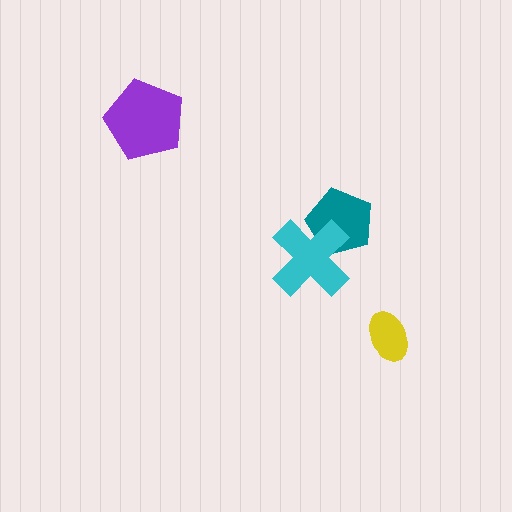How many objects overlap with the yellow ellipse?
0 objects overlap with the yellow ellipse.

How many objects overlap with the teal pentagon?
1 object overlaps with the teal pentagon.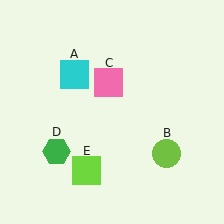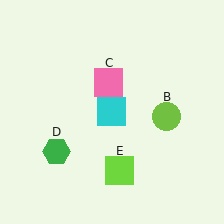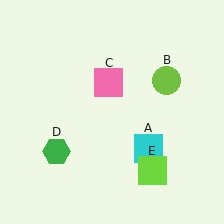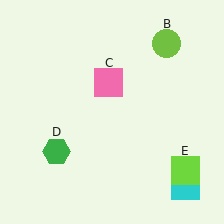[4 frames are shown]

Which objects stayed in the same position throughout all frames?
Pink square (object C) and green hexagon (object D) remained stationary.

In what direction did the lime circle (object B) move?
The lime circle (object B) moved up.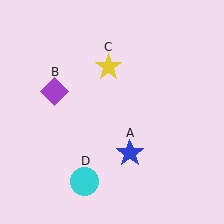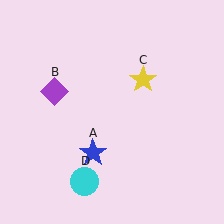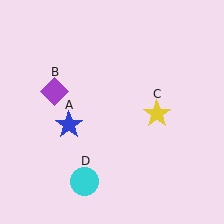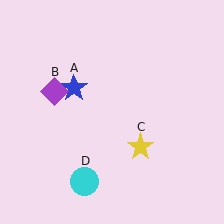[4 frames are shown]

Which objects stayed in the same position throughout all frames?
Purple diamond (object B) and cyan circle (object D) remained stationary.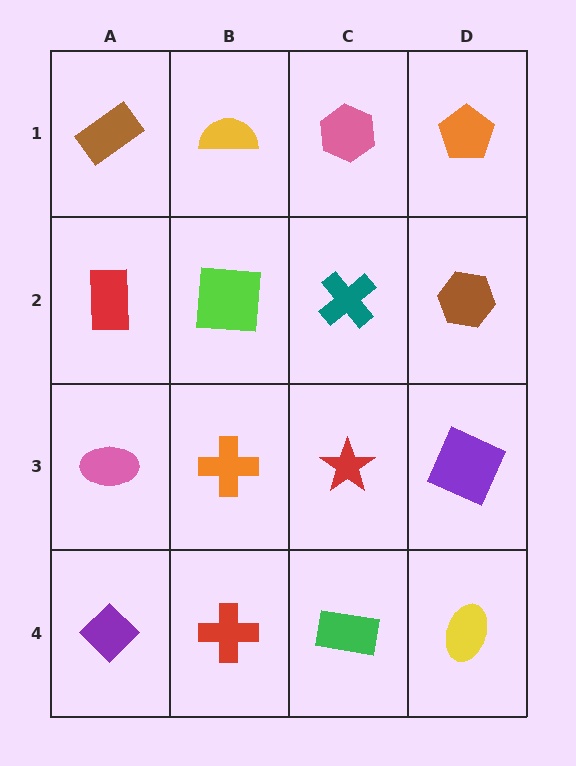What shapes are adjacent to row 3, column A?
A red rectangle (row 2, column A), a purple diamond (row 4, column A), an orange cross (row 3, column B).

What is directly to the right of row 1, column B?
A pink hexagon.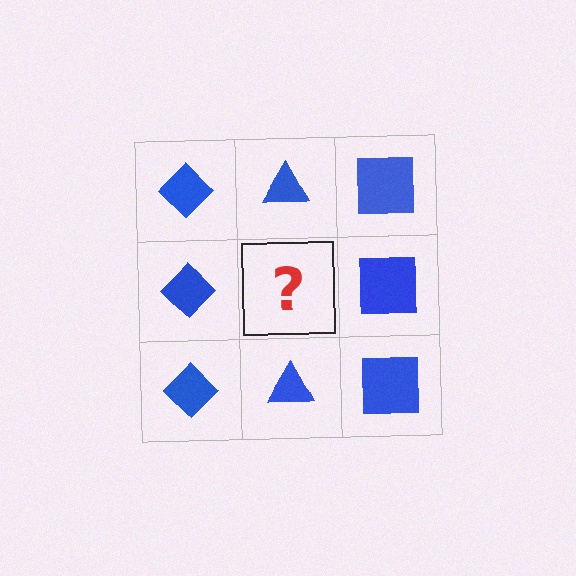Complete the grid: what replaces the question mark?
The question mark should be replaced with a blue triangle.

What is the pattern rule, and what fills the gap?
The rule is that each column has a consistent shape. The gap should be filled with a blue triangle.